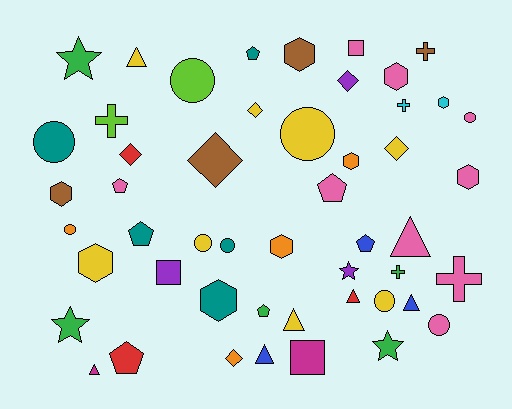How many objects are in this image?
There are 50 objects.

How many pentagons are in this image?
There are 7 pentagons.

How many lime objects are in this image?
There are 2 lime objects.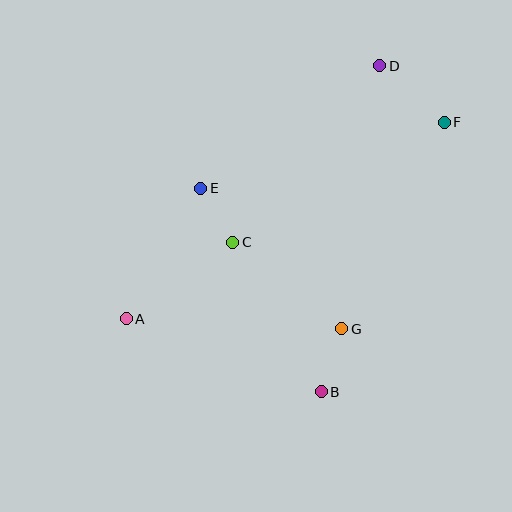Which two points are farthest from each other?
Points A and F are farthest from each other.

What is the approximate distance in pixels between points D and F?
The distance between D and F is approximately 86 pixels.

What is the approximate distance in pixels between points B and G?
The distance between B and G is approximately 66 pixels.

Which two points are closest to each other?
Points C and E are closest to each other.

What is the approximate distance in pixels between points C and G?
The distance between C and G is approximately 139 pixels.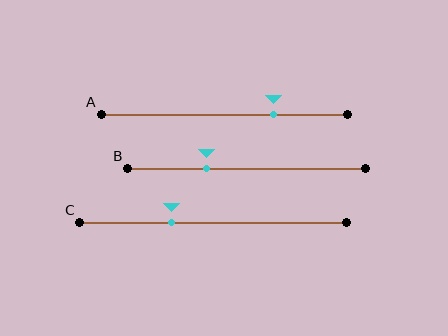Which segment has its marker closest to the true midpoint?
Segment C has its marker closest to the true midpoint.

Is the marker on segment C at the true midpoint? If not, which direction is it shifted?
No, the marker on segment C is shifted to the left by about 16% of the segment length.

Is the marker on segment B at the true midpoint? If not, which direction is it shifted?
No, the marker on segment B is shifted to the left by about 17% of the segment length.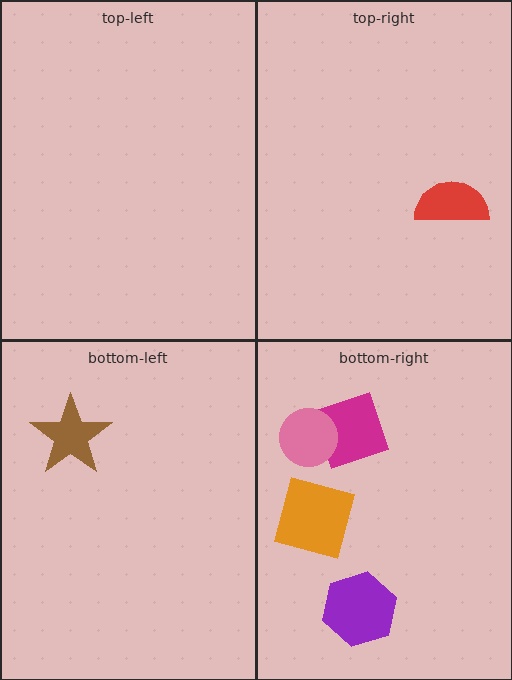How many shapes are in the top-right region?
1.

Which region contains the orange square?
The bottom-right region.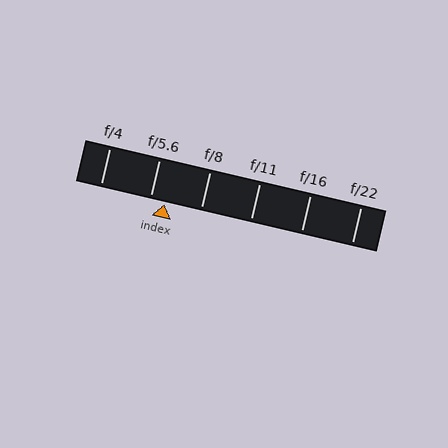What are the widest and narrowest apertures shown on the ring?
The widest aperture shown is f/4 and the narrowest is f/22.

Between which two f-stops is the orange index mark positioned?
The index mark is between f/5.6 and f/8.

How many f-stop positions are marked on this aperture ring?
There are 6 f-stop positions marked.